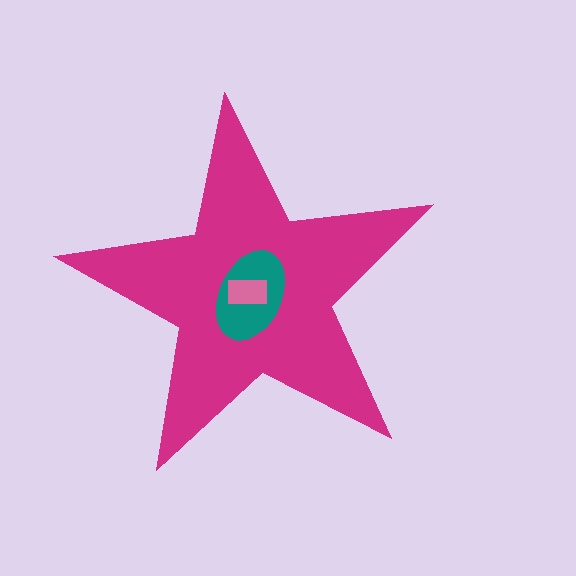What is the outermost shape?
The magenta star.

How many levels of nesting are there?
3.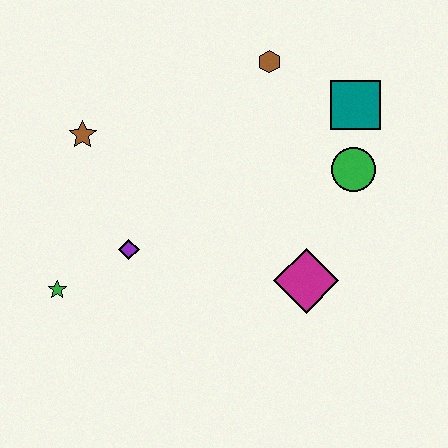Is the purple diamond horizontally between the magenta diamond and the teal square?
No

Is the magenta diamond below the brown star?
Yes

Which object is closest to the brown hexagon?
The teal square is closest to the brown hexagon.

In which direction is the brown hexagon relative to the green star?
The brown hexagon is above the green star.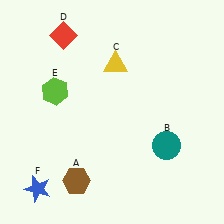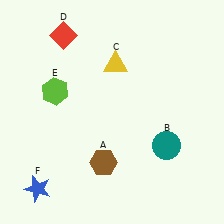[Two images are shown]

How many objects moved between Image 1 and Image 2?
1 object moved between the two images.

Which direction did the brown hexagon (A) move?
The brown hexagon (A) moved right.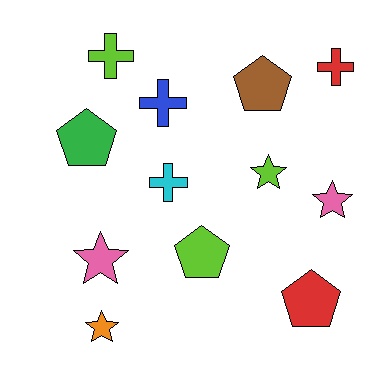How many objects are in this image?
There are 12 objects.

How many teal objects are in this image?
There are no teal objects.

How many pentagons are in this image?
There are 4 pentagons.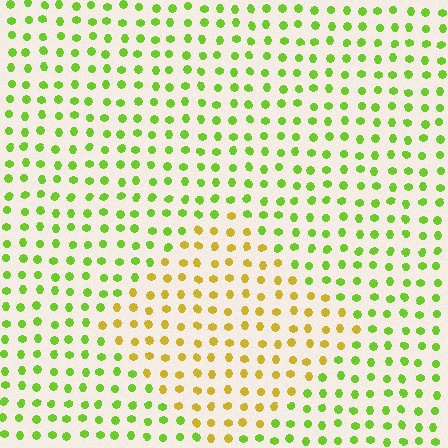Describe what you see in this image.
The image is filled with small lime elements in a uniform arrangement. A diamond-shaped region is visible where the elements are tinted to a slightly different hue, forming a subtle color boundary.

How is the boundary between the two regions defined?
The boundary is defined purely by a slight shift in hue (about 46 degrees). Spacing, size, and orientation are identical on both sides.